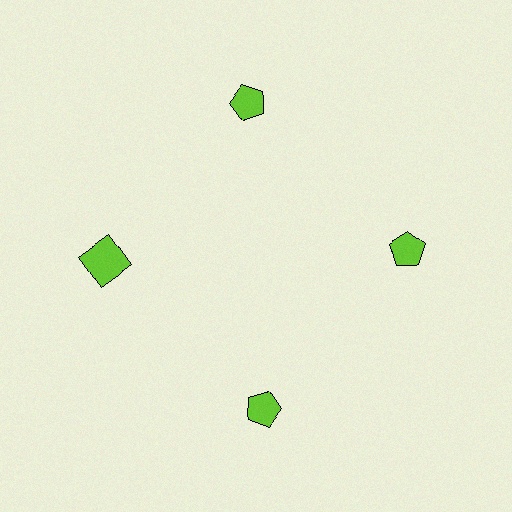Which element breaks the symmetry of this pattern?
The lime square at roughly the 9 o'clock position breaks the symmetry. All other shapes are lime pentagons.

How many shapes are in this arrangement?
There are 4 shapes arranged in a ring pattern.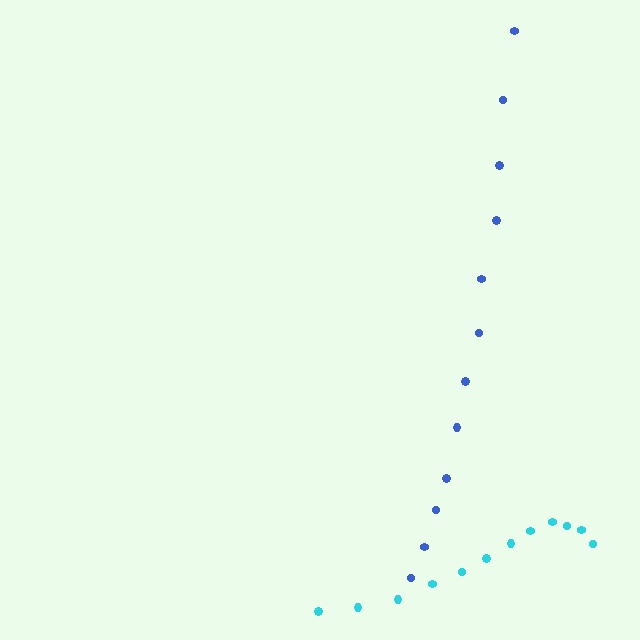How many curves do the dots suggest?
There are 2 distinct paths.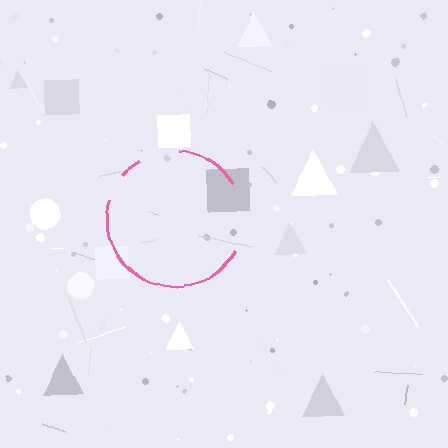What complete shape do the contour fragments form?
The contour fragments form a circle.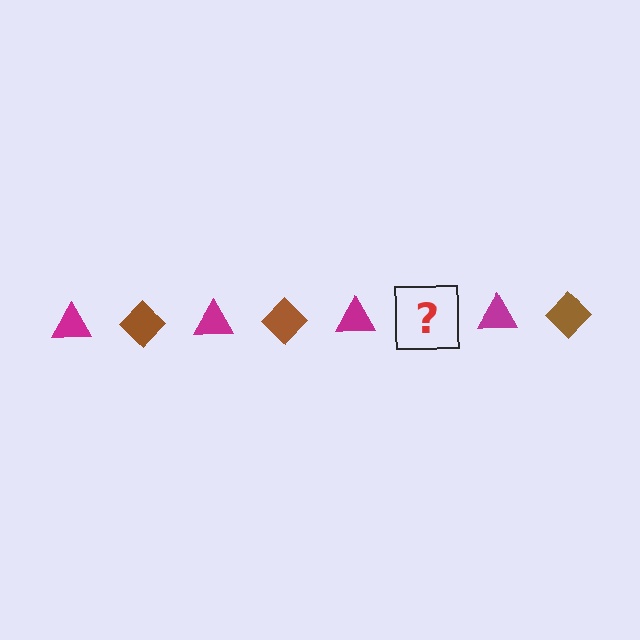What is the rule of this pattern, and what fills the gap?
The rule is that the pattern alternates between magenta triangle and brown diamond. The gap should be filled with a brown diamond.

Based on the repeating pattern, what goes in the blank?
The blank should be a brown diamond.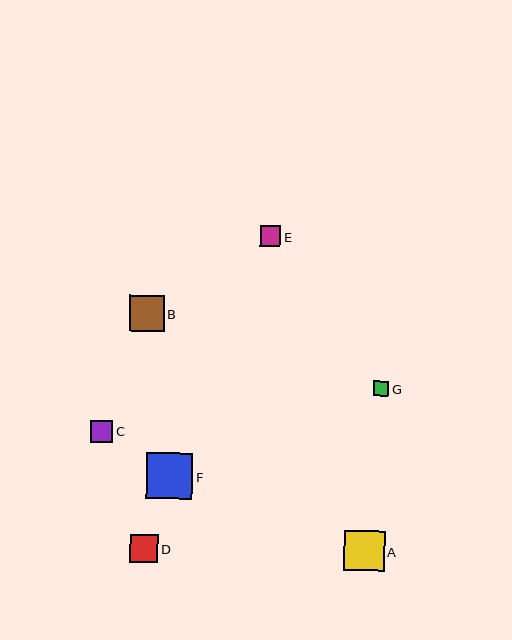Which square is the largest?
Square F is the largest with a size of approximately 46 pixels.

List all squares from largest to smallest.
From largest to smallest: F, A, B, D, C, E, G.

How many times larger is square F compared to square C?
Square F is approximately 2.1 times the size of square C.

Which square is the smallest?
Square G is the smallest with a size of approximately 16 pixels.